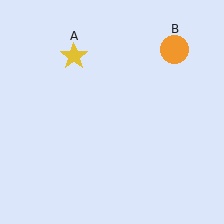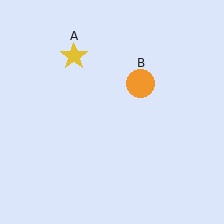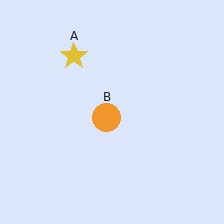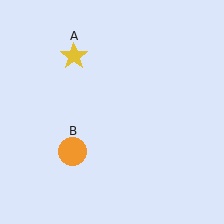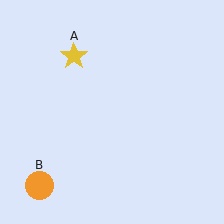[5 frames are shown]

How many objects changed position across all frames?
1 object changed position: orange circle (object B).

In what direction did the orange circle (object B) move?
The orange circle (object B) moved down and to the left.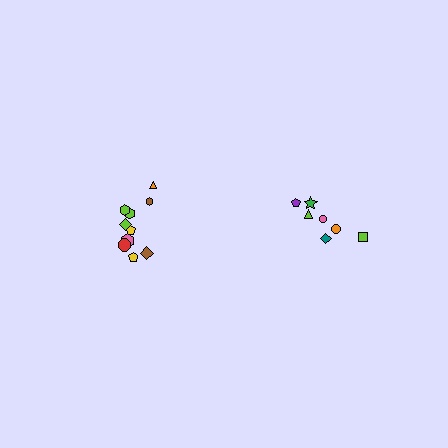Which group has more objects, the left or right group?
The left group.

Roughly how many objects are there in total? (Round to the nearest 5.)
Roughly 15 objects in total.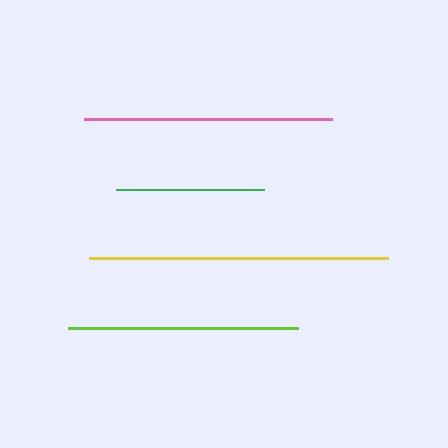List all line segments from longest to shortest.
From longest to shortest: yellow, pink, lime, green.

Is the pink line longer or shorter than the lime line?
The pink line is longer than the lime line.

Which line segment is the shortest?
The green line is the shortest at approximately 148 pixels.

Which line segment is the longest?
The yellow line is the longest at approximately 298 pixels.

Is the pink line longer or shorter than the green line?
The pink line is longer than the green line.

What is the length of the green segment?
The green segment is approximately 148 pixels long.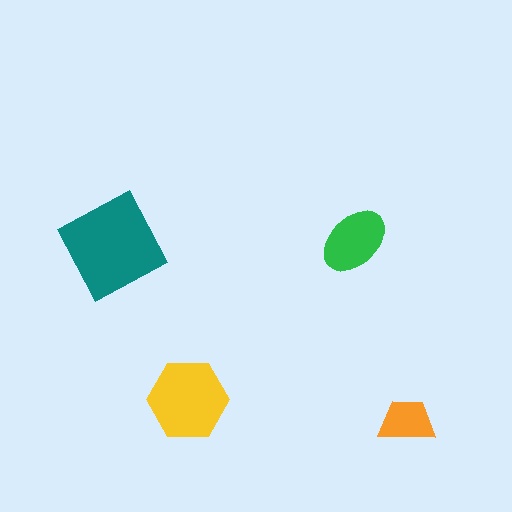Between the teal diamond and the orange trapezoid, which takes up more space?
The teal diamond.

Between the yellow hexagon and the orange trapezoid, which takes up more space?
The yellow hexagon.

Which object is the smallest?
The orange trapezoid.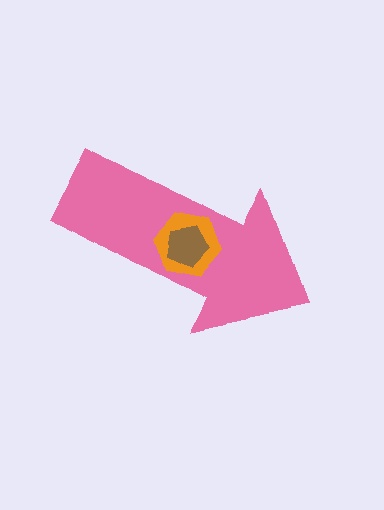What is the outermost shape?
The pink arrow.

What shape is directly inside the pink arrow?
The orange hexagon.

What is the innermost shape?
The brown pentagon.